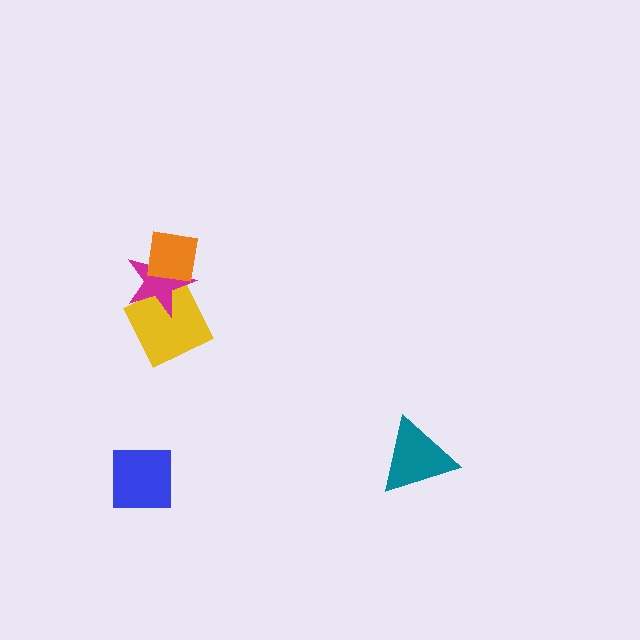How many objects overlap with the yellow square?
1 object overlaps with the yellow square.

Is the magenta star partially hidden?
Yes, it is partially covered by another shape.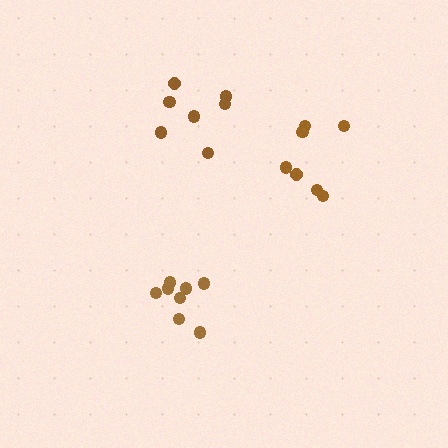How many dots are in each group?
Group 1: 8 dots, Group 2: 7 dots, Group 3: 7 dots (22 total).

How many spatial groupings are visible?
There are 3 spatial groupings.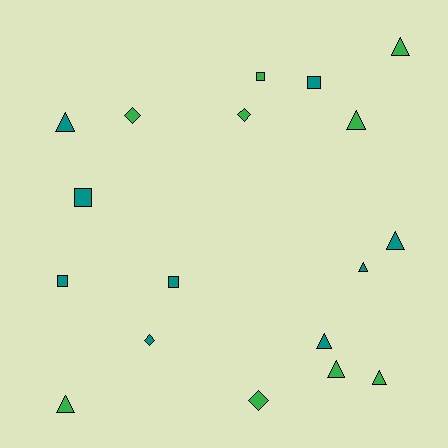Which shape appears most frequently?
Triangle, with 9 objects.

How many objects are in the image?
There are 18 objects.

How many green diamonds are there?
There are 3 green diamonds.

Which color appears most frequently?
Teal, with 9 objects.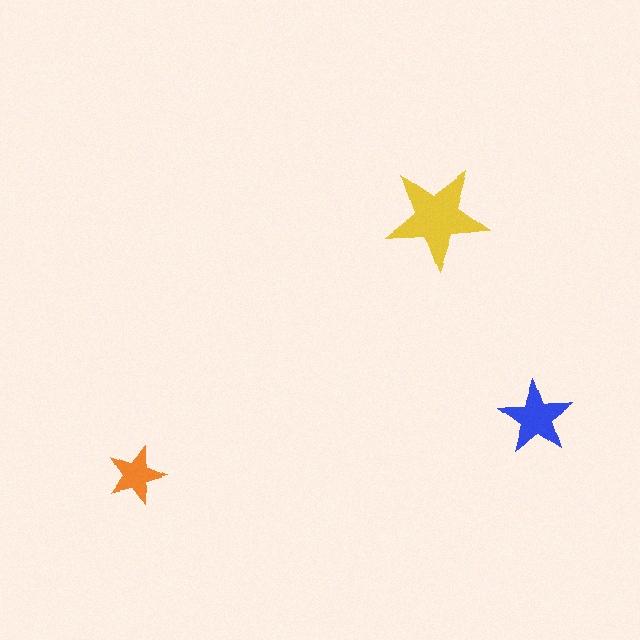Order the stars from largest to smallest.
the yellow one, the blue one, the orange one.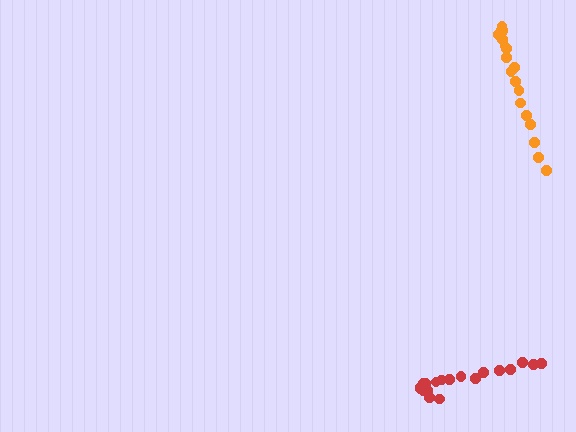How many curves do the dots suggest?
There are 2 distinct paths.